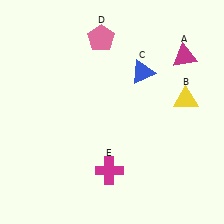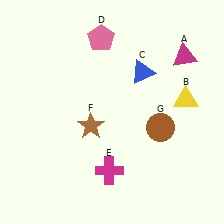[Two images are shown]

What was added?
A brown star (F), a brown circle (G) were added in Image 2.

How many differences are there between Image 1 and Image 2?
There are 2 differences between the two images.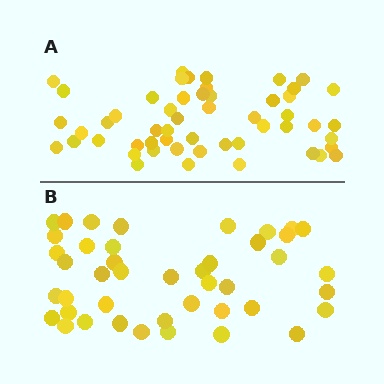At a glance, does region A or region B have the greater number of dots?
Region A (the top region) has more dots.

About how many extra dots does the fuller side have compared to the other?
Region A has roughly 10 or so more dots than region B.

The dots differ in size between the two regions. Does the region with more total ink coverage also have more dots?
No. Region B has more total ink coverage because its dots are larger, but region A actually contains more individual dots. Total area can be misleading — the number of items is what matters here.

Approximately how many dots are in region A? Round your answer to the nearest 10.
About 50 dots. (The exact count is 53, which rounds to 50.)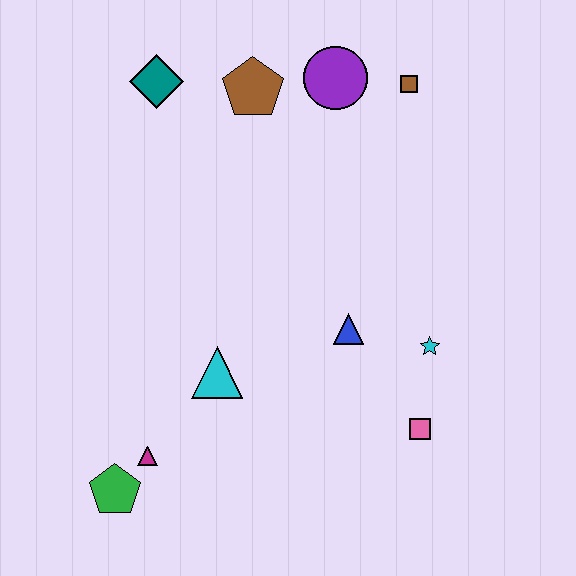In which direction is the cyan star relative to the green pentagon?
The cyan star is to the right of the green pentagon.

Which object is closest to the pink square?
The cyan star is closest to the pink square.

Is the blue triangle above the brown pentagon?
No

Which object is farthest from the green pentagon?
The brown square is farthest from the green pentagon.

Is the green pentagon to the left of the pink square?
Yes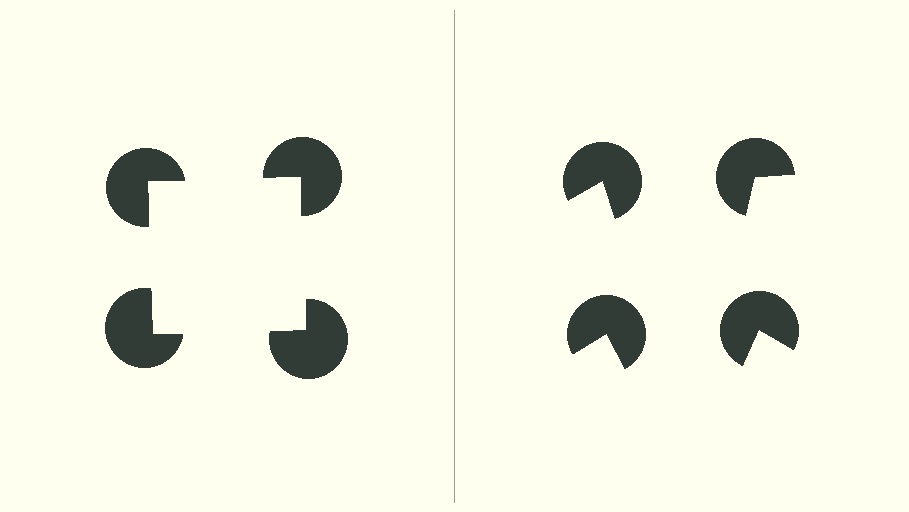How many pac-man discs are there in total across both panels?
8 — 4 on each side.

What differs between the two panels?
The pac-man discs are positioned identically on both sides; only the wedge orientations differ. On the left they align to a square; on the right they are misaligned.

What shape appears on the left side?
An illusory square.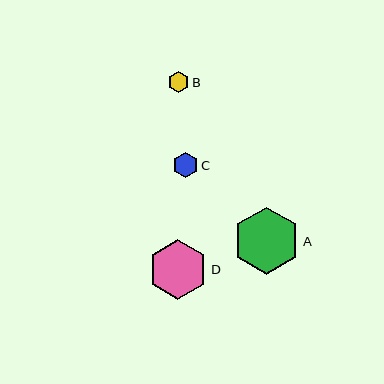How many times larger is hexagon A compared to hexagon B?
Hexagon A is approximately 3.1 times the size of hexagon B.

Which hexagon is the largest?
Hexagon A is the largest with a size of approximately 67 pixels.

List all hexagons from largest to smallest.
From largest to smallest: A, D, C, B.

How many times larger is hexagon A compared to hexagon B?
Hexagon A is approximately 3.1 times the size of hexagon B.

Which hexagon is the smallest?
Hexagon B is the smallest with a size of approximately 21 pixels.